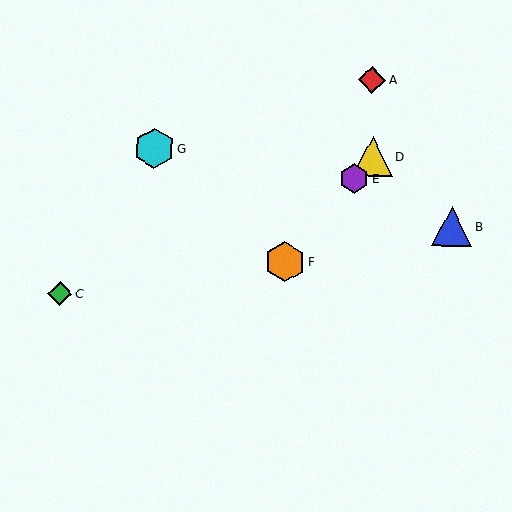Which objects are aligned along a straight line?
Objects D, E, F are aligned along a straight line.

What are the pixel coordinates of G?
Object G is at (154, 149).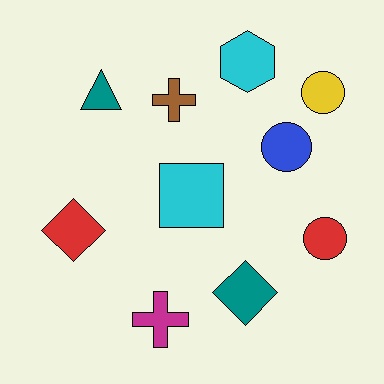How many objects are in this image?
There are 10 objects.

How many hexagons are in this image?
There is 1 hexagon.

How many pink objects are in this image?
There are no pink objects.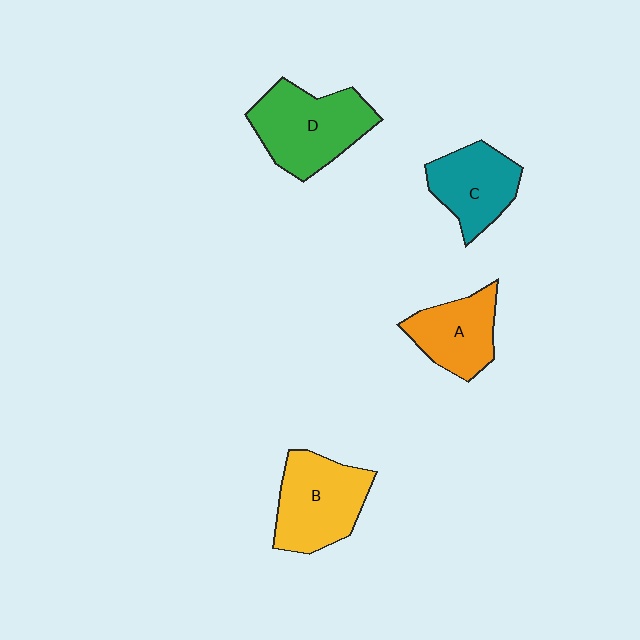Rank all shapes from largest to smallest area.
From largest to smallest: D (green), B (yellow), C (teal), A (orange).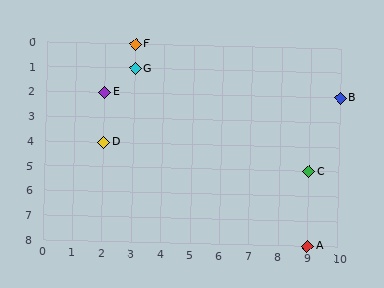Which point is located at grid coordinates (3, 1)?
Point G is at (3, 1).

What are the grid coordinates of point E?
Point E is at grid coordinates (2, 2).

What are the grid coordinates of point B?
Point B is at grid coordinates (10, 2).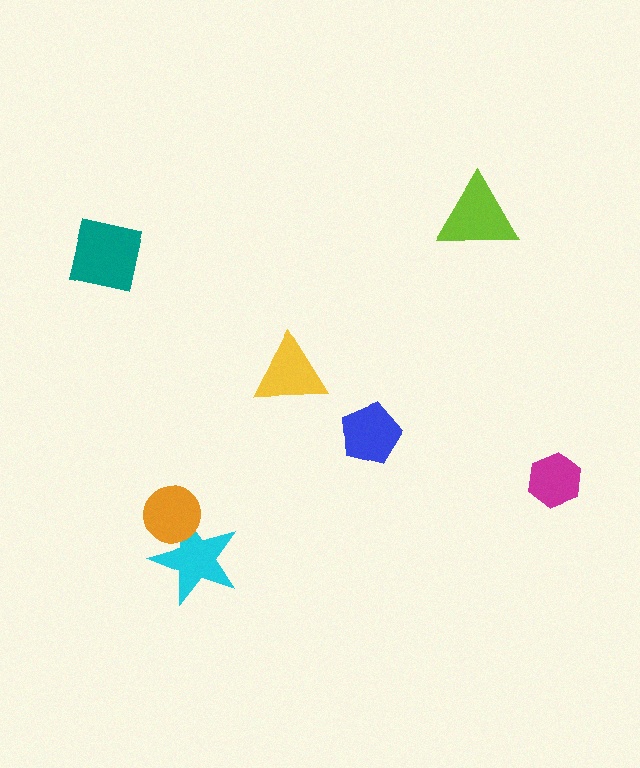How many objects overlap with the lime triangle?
0 objects overlap with the lime triangle.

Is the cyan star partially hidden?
Yes, it is partially covered by another shape.